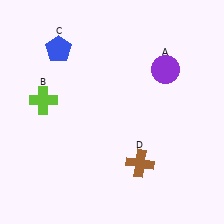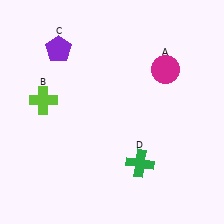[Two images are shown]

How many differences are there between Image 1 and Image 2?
There are 3 differences between the two images.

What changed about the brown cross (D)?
In Image 1, D is brown. In Image 2, it changed to green.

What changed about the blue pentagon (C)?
In Image 1, C is blue. In Image 2, it changed to purple.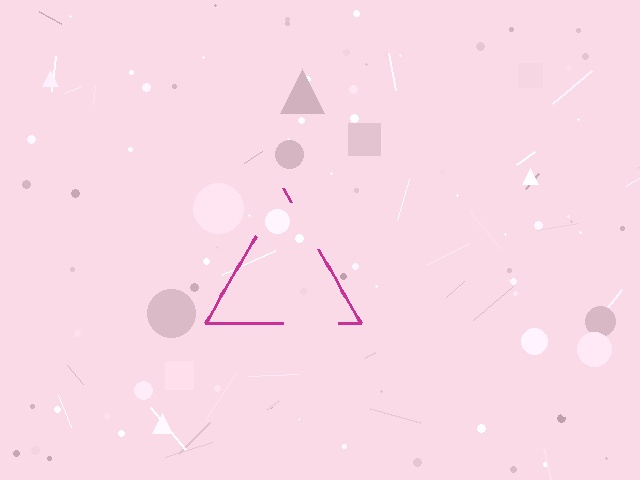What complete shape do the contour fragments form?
The contour fragments form a triangle.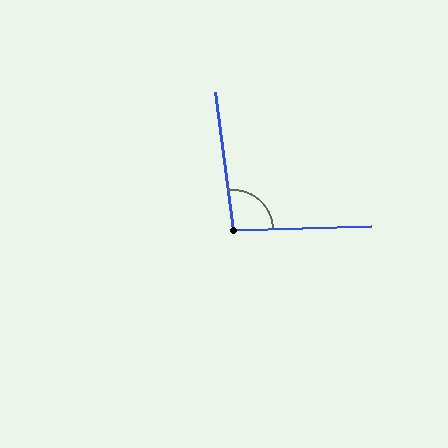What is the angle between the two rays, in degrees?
Approximately 96 degrees.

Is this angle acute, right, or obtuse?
It is obtuse.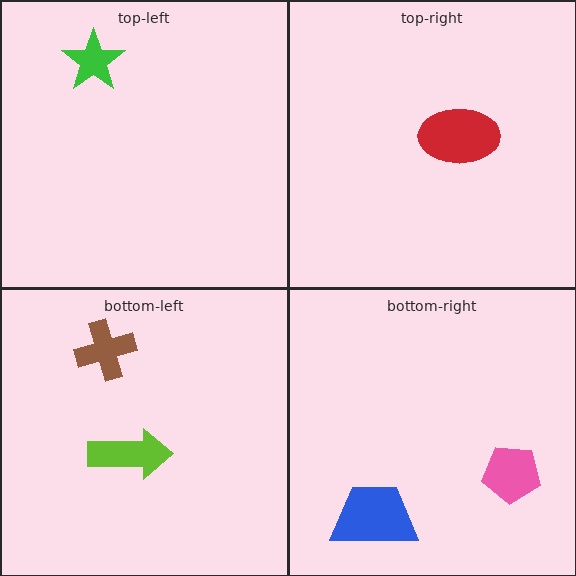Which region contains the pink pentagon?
The bottom-right region.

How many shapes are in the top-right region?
1.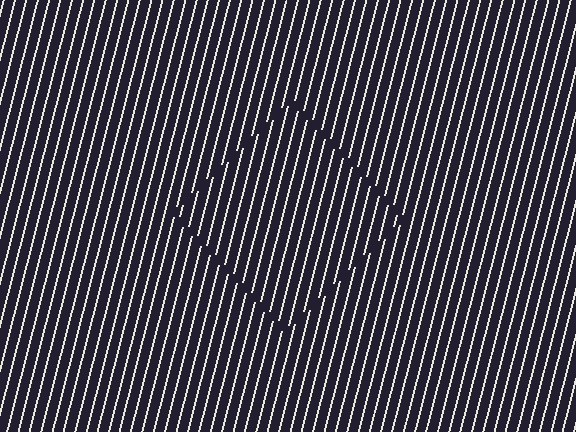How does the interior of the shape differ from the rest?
The interior of the shape contains the same grating, shifted by half a period — the contour is defined by the phase discontinuity where line-ends from the inner and outer gratings abut.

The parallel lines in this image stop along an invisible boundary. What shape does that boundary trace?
An illusory square. The interior of the shape contains the same grating, shifted by half a period — the contour is defined by the phase discontinuity where line-ends from the inner and outer gratings abut.